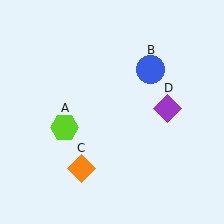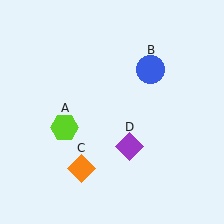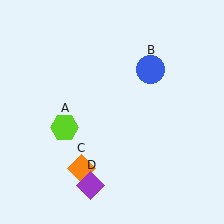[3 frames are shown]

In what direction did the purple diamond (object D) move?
The purple diamond (object D) moved down and to the left.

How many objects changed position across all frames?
1 object changed position: purple diamond (object D).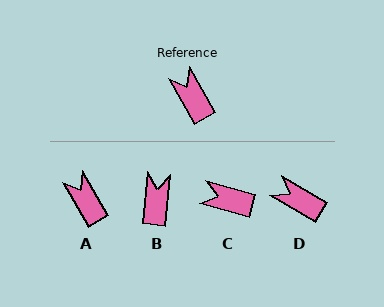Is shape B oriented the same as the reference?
No, it is off by about 36 degrees.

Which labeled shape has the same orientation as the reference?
A.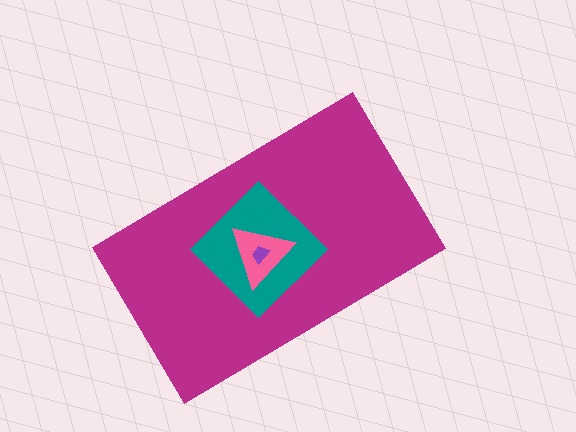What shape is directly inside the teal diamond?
The pink triangle.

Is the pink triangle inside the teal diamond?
Yes.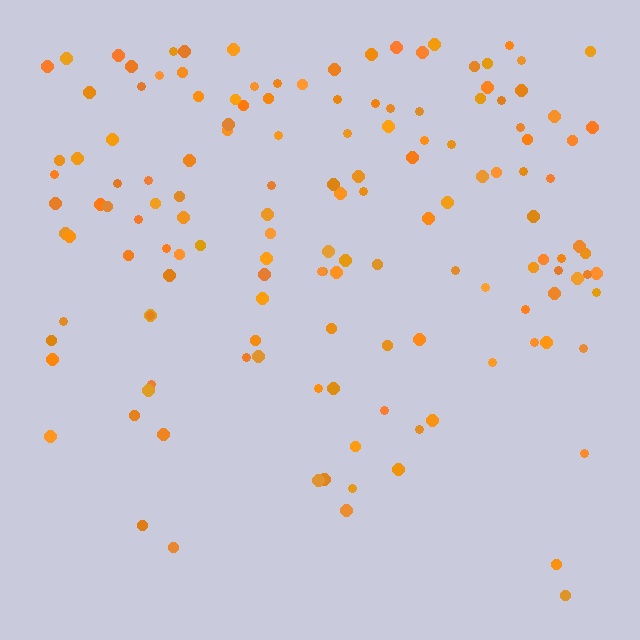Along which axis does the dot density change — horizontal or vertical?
Vertical.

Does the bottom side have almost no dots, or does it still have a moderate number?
Still a moderate number, just noticeably fewer than the top.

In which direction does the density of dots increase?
From bottom to top, with the top side densest.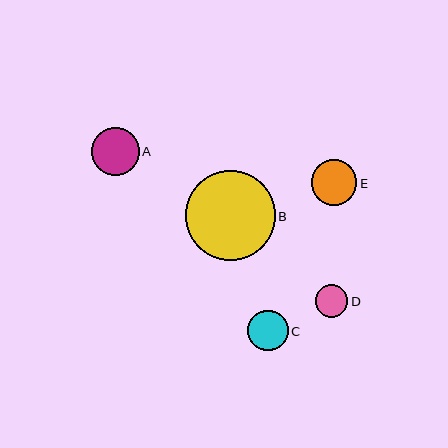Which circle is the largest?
Circle B is the largest with a size of approximately 89 pixels.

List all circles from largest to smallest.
From largest to smallest: B, A, E, C, D.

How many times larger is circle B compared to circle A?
Circle B is approximately 1.9 times the size of circle A.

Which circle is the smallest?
Circle D is the smallest with a size of approximately 33 pixels.